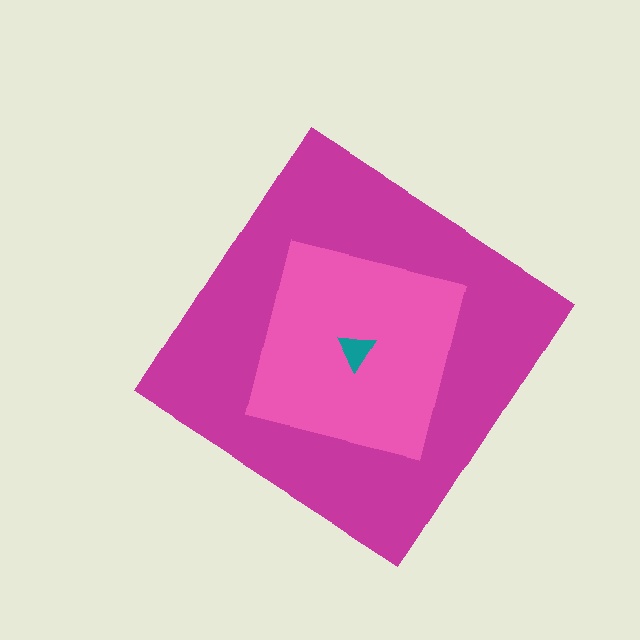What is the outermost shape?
The magenta diamond.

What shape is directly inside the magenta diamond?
The pink square.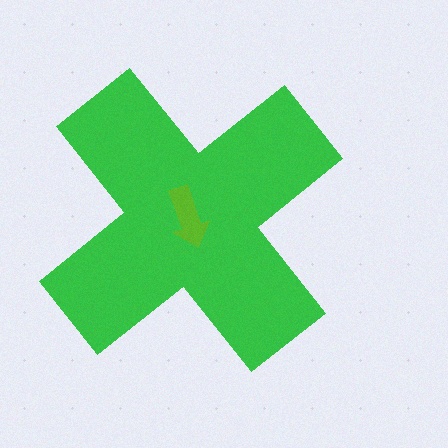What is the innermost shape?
The lime arrow.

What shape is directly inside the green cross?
The lime arrow.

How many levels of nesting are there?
2.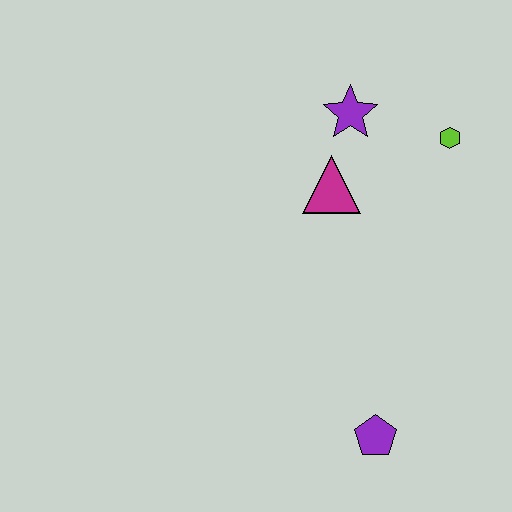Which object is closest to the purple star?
The magenta triangle is closest to the purple star.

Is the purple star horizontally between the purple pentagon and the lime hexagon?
No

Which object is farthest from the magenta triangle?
The purple pentagon is farthest from the magenta triangle.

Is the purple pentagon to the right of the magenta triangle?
Yes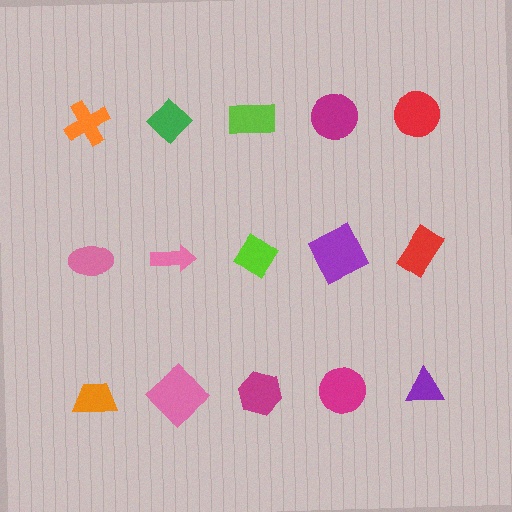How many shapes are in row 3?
5 shapes.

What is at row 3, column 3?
A magenta hexagon.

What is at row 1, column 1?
An orange cross.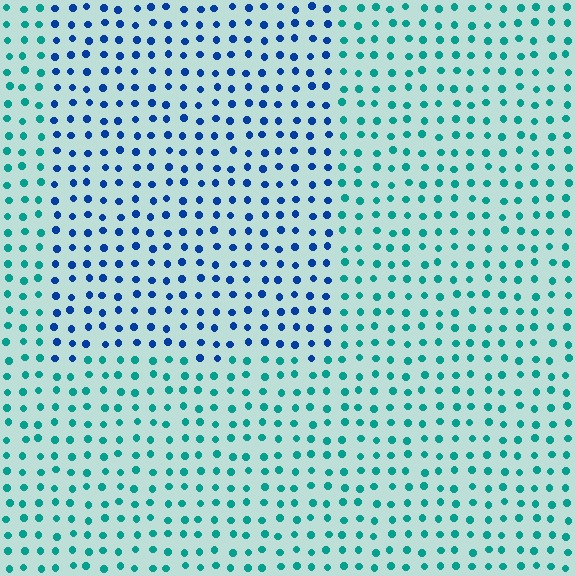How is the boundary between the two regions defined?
The boundary is defined purely by a slight shift in hue (about 45 degrees). Spacing, size, and orientation are identical on both sides.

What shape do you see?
I see a rectangle.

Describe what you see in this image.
The image is filled with small teal elements in a uniform arrangement. A rectangle-shaped region is visible where the elements are tinted to a slightly different hue, forming a subtle color boundary.